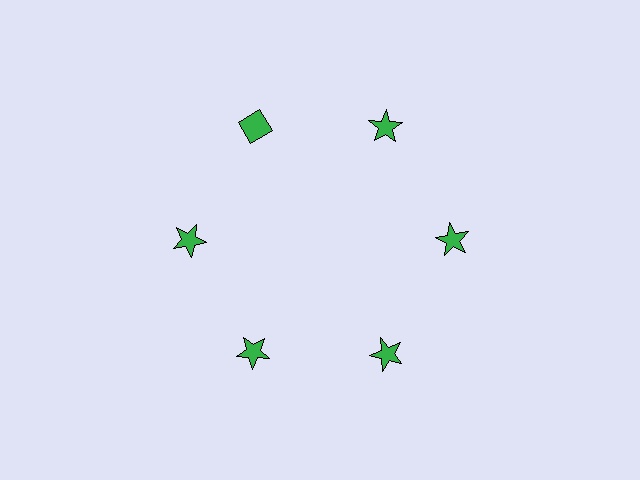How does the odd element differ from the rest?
It has a different shape: diamond instead of star.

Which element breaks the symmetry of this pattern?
The green diamond at roughly the 11 o'clock position breaks the symmetry. All other shapes are green stars.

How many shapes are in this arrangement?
There are 6 shapes arranged in a ring pattern.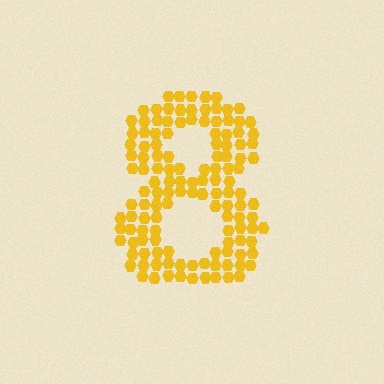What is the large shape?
The large shape is the digit 8.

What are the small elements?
The small elements are hexagons.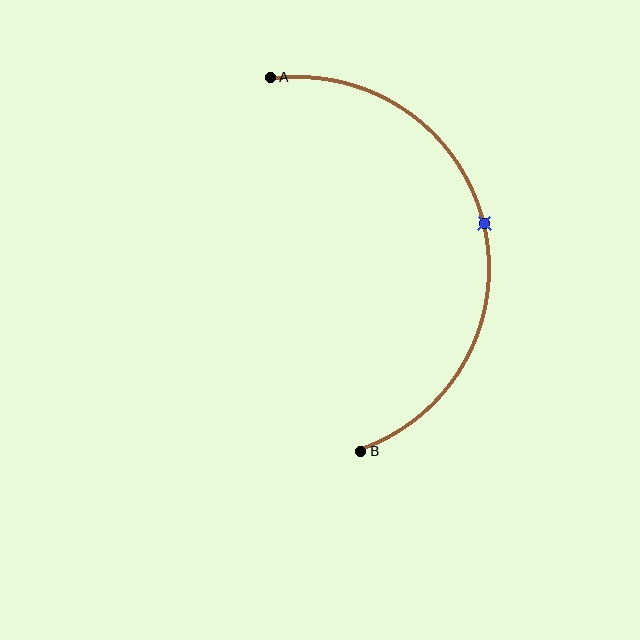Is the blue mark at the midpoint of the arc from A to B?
Yes. The blue mark lies on the arc at equal arc-length from both A and B — it is the arc midpoint.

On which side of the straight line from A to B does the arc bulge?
The arc bulges to the right of the straight line connecting A and B.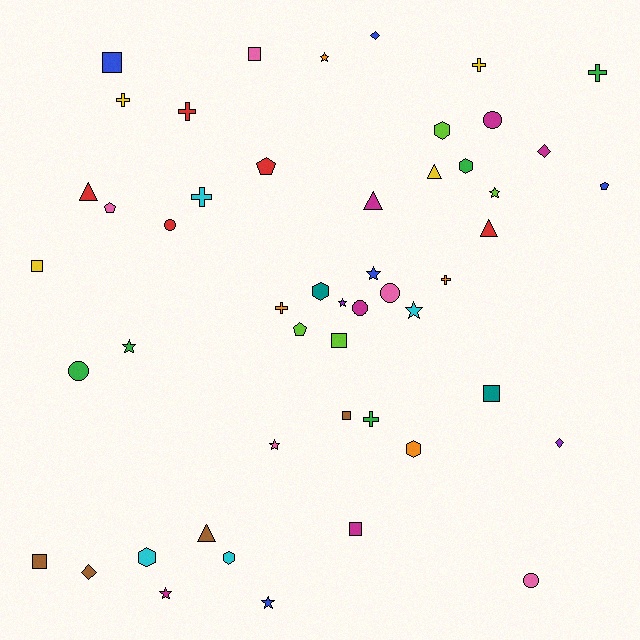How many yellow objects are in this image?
There are 4 yellow objects.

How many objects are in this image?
There are 50 objects.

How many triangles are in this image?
There are 5 triangles.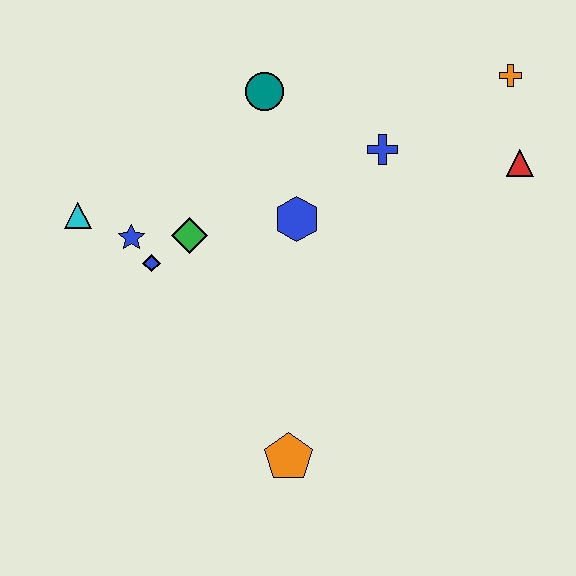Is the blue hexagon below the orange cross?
Yes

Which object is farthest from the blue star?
The orange cross is farthest from the blue star.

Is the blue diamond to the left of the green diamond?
Yes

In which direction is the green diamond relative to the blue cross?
The green diamond is to the left of the blue cross.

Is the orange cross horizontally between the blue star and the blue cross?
No